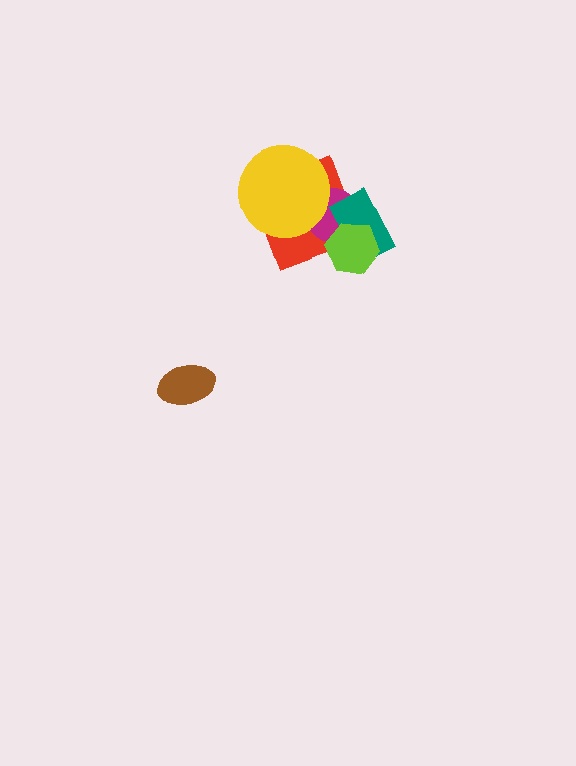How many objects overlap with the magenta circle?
4 objects overlap with the magenta circle.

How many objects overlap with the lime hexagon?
3 objects overlap with the lime hexagon.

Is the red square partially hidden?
Yes, it is partially covered by another shape.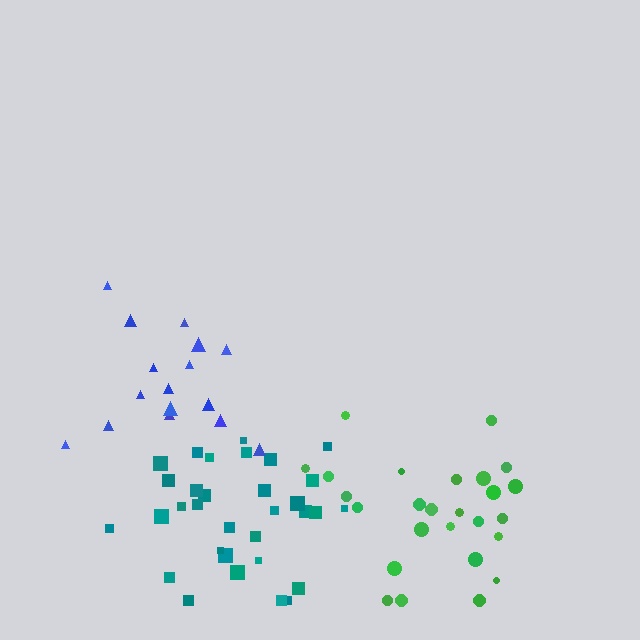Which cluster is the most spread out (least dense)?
Blue.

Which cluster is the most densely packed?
Teal.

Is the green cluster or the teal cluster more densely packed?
Teal.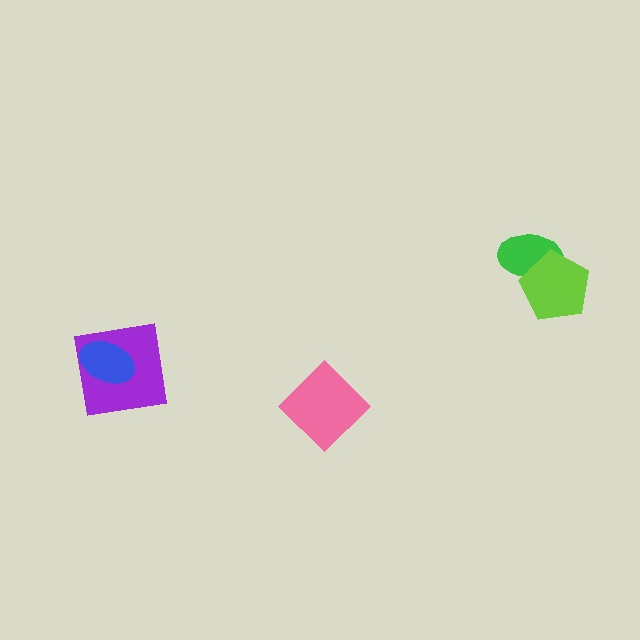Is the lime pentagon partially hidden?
No, no other shape covers it.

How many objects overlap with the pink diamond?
0 objects overlap with the pink diamond.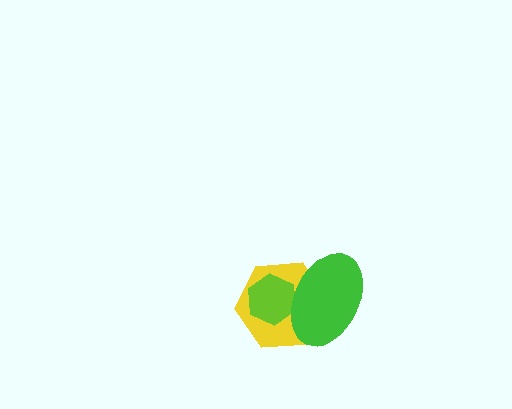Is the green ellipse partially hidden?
No, no other shape covers it.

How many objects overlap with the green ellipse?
2 objects overlap with the green ellipse.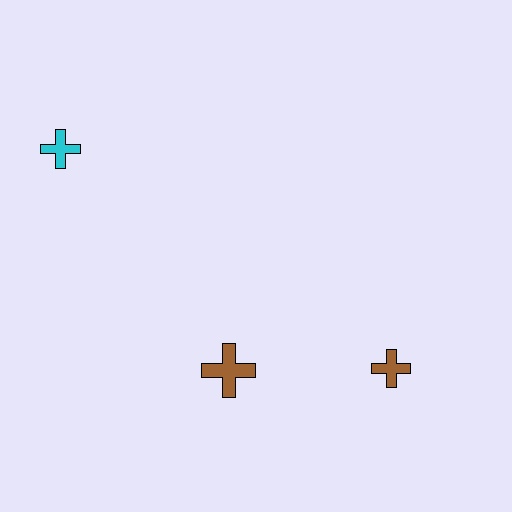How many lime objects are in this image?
There are no lime objects.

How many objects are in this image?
There are 3 objects.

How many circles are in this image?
There are no circles.